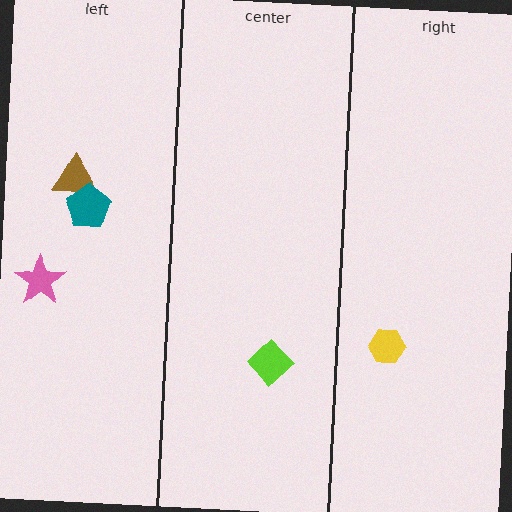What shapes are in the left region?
The pink star, the brown triangle, the teal pentagon.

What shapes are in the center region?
The lime diamond.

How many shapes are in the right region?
1.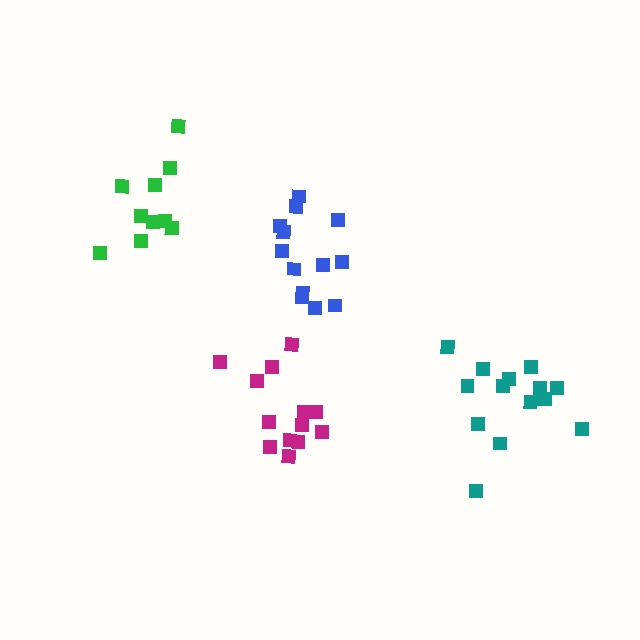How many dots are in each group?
Group 1: 13 dots, Group 2: 10 dots, Group 3: 14 dots, Group 4: 13 dots (50 total).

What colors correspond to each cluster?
The clusters are colored: blue, green, teal, magenta.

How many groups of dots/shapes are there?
There are 4 groups.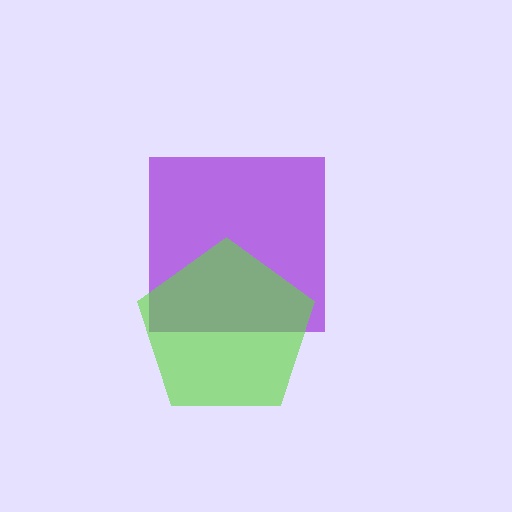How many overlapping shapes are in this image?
There are 2 overlapping shapes in the image.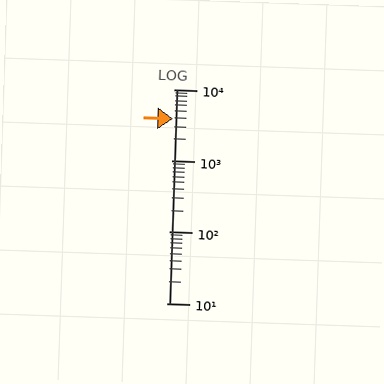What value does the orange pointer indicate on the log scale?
The pointer indicates approximately 3800.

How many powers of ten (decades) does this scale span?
The scale spans 3 decades, from 10 to 10000.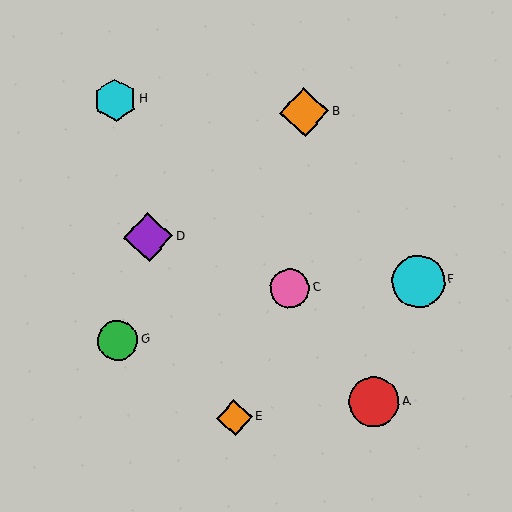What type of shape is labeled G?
Shape G is a green circle.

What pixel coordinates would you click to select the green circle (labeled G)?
Click at (118, 340) to select the green circle G.